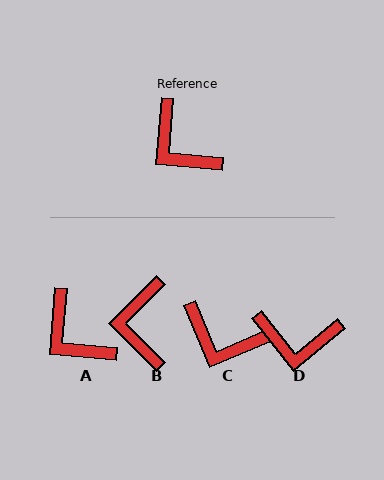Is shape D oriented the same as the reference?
No, it is off by about 44 degrees.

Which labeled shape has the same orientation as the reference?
A.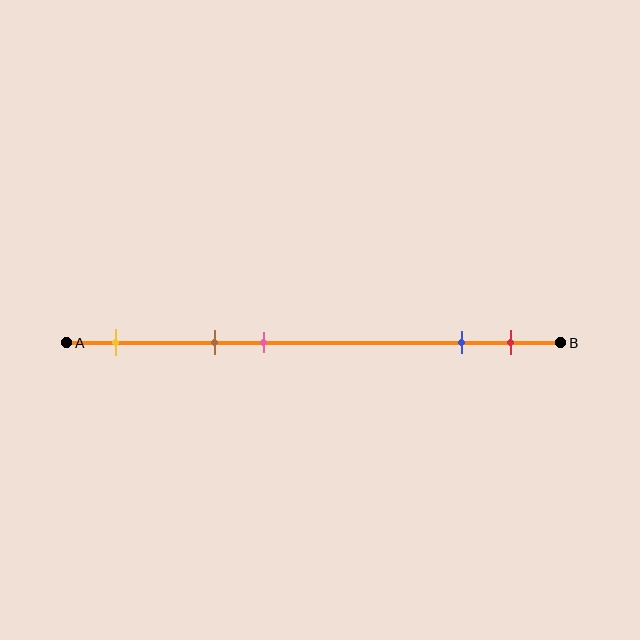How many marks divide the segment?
There are 5 marks dividing the segment.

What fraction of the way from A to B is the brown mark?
The brown mark is approximately 30% (0.3) of the way from A to B.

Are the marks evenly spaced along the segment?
No, the marks are not evenly spaced.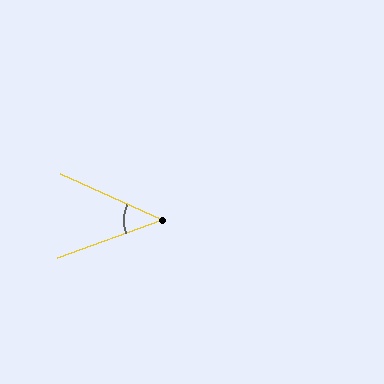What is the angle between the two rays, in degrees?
Approximately 44 degrees.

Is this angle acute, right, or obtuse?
It is acute.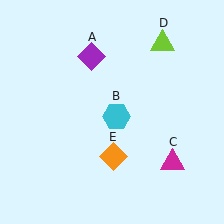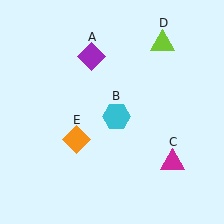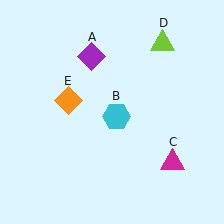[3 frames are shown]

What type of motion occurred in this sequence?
The orange diamond (object E) rotated clockwise around the center of the scene.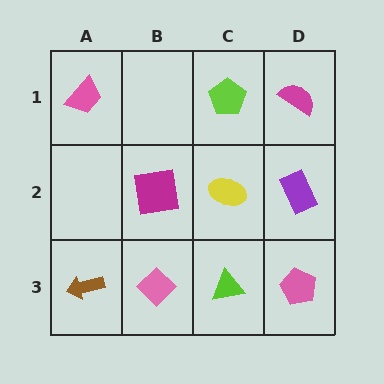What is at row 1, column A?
A pink trapezoid.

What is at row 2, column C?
A yellow ellipse.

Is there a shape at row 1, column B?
No, that cell is empty.